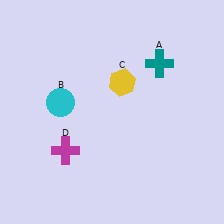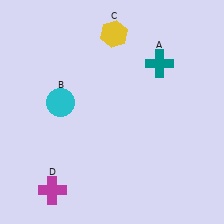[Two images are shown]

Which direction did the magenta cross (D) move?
The magenta cross (D) moved down.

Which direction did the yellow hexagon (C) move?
The yellow hexagon (C) moved up.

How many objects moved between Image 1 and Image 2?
2 objects moved between the two images.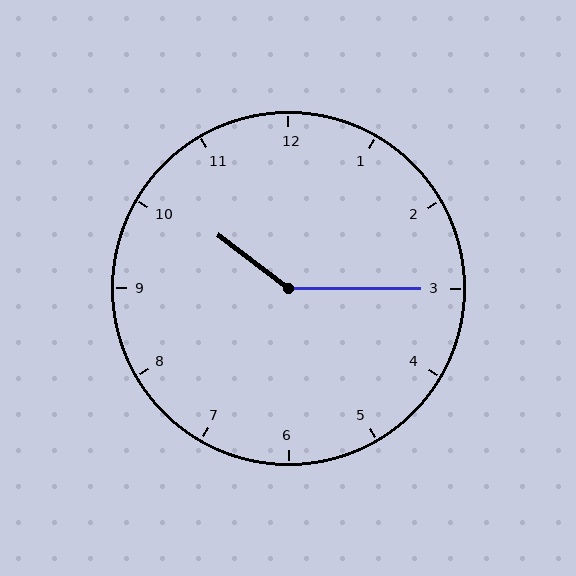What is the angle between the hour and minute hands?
Approximately 142 degrees.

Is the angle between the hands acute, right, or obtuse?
It is obtuse.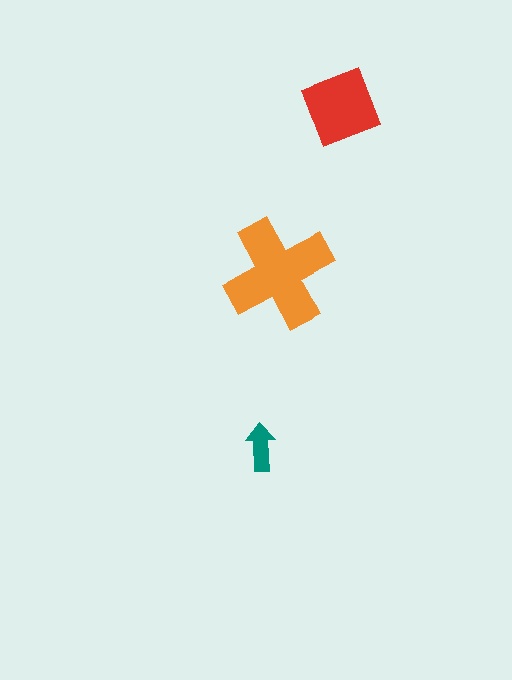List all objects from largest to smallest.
The orange cross, the red square, the teal arrow.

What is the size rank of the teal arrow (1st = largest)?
3rd.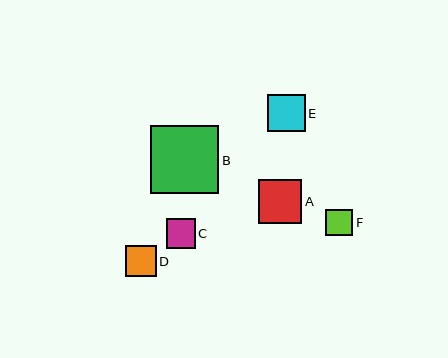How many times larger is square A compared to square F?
Square A is approximately 1.6 times the size of square F.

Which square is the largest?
Square B is the largest with a size of approximately 68 pixels.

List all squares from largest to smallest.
From largest to smallest: B, A, E, D, C, F.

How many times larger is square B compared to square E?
Square B is approximately 1.8 times the size of square E.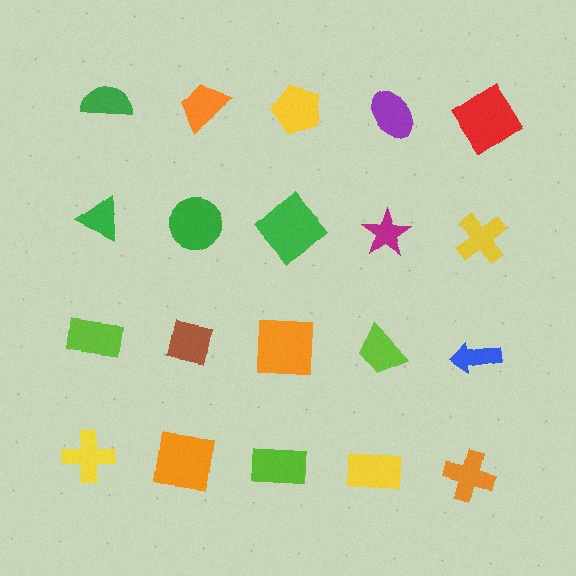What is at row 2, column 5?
A yellow cross.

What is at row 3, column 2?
A brown square.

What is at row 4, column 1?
A yellow cross.